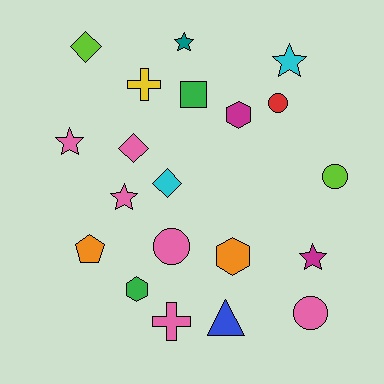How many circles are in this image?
There are 4 circles.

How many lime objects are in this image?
There are 2 lime objects.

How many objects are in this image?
There are 20 objects.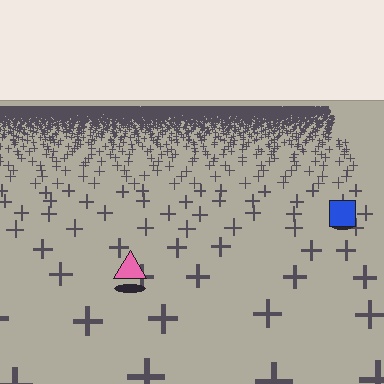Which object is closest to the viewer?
The pink triangle is closest. The texture marks near it are larger and more spread out.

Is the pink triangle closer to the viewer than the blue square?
Yes. The pink triangle is closer — you can tell from the texture gradient: the ground texture is coarser near it.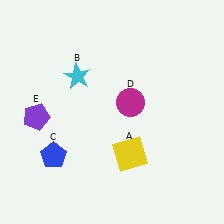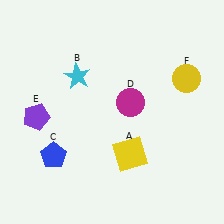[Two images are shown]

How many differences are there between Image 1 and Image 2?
There is 1 difference between the two images.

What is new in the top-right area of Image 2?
A yellow circle (F) was added in the top-right area of Image 2.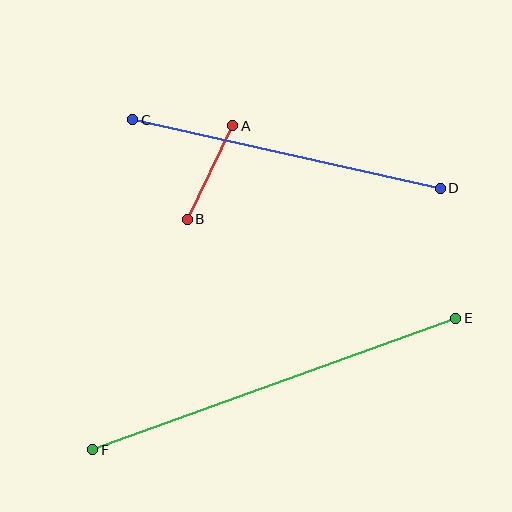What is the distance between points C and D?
The distance is approximately 315 pixels.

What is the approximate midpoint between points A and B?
The midpoint is at approximately (210, 172) pixels.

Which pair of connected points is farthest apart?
Points E and F are farthest apart.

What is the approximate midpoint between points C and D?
The midpoint is at approximately (287, 154) pixels.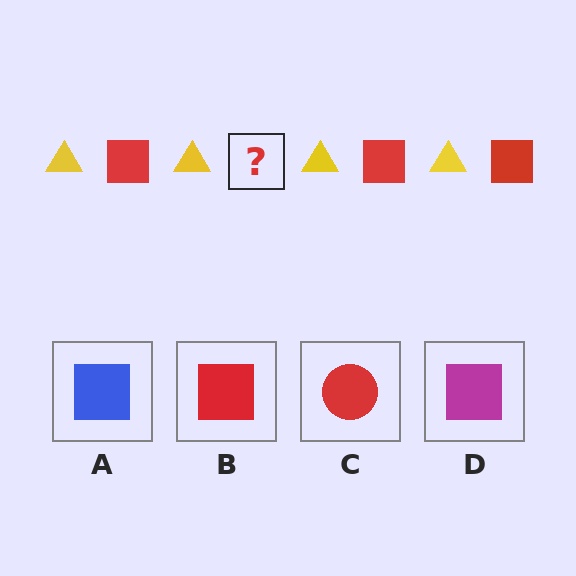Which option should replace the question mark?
Option B.